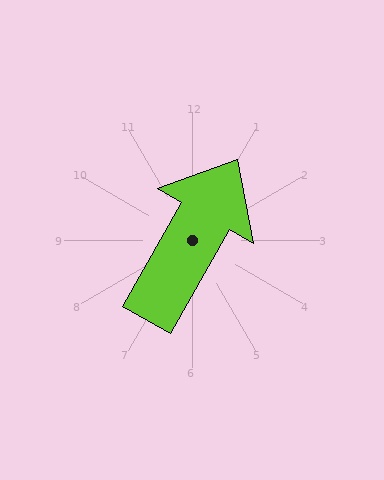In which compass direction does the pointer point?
Northeast.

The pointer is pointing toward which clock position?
Roughly 1 o'clock.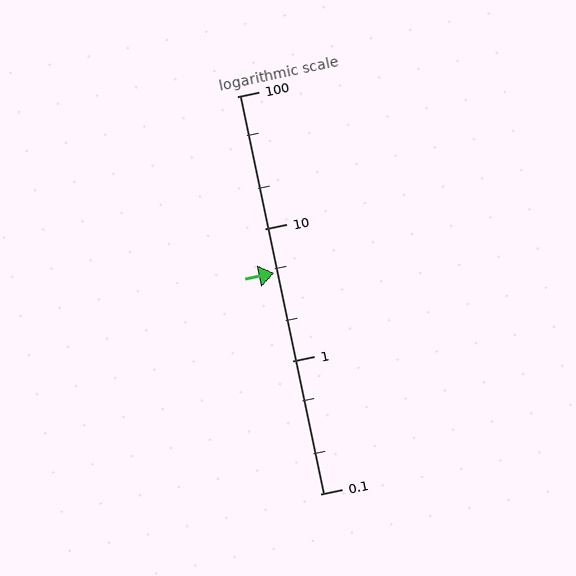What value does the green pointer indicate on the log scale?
The pointer indicates approximately 4.6.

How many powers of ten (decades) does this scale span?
The scale spans 3 decades, from 0.1 to 100.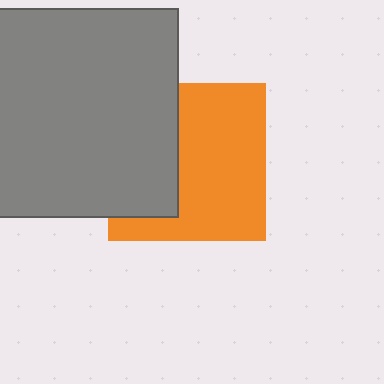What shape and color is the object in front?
The object in front is a gray square.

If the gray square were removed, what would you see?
You would see the complete orange square.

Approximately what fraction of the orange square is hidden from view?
Roughly 39% of the orange square is hidden behind the gray square.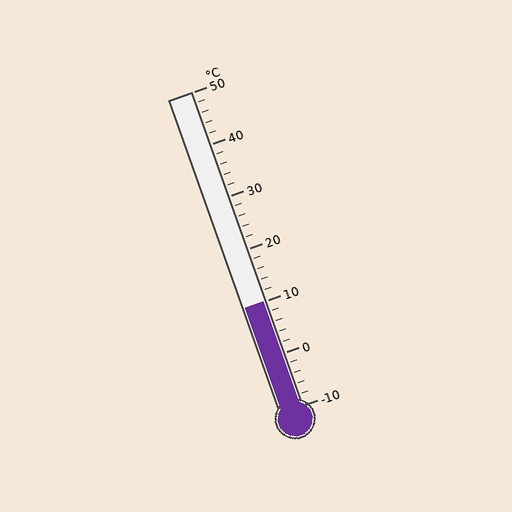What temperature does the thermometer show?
The thermometer shows approximately 10°C.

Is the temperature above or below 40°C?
The temperature is below 40°C.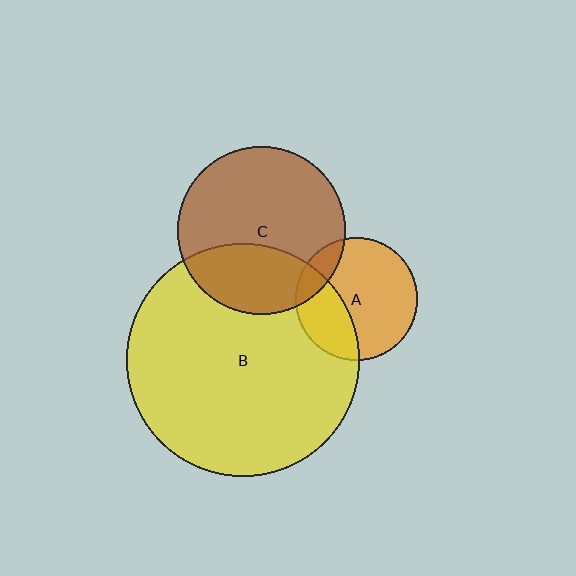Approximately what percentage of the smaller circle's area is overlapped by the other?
Approximately 35%.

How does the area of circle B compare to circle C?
Approximately 1.9 times.